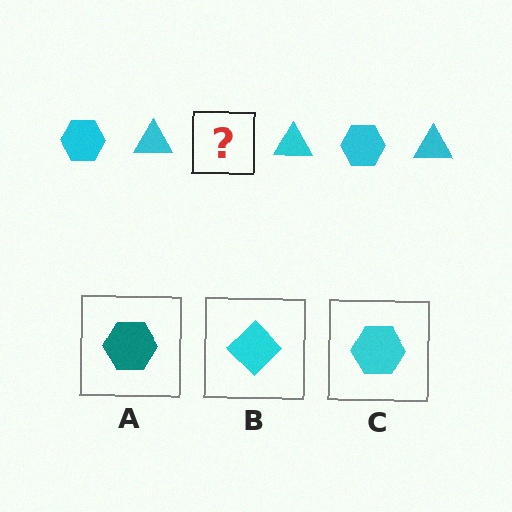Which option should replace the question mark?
Option C.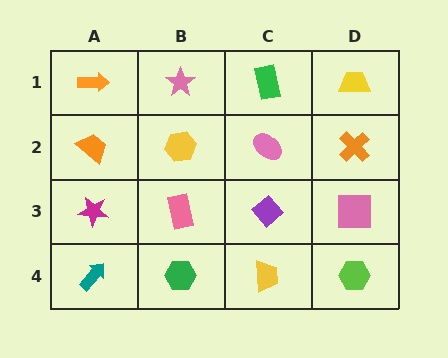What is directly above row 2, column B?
A pink star.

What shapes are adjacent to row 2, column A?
An orange arrow (row 1, column A), a magenta star (row 3, column A), a yellow hexagon (row 2, column B).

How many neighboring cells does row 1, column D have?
2.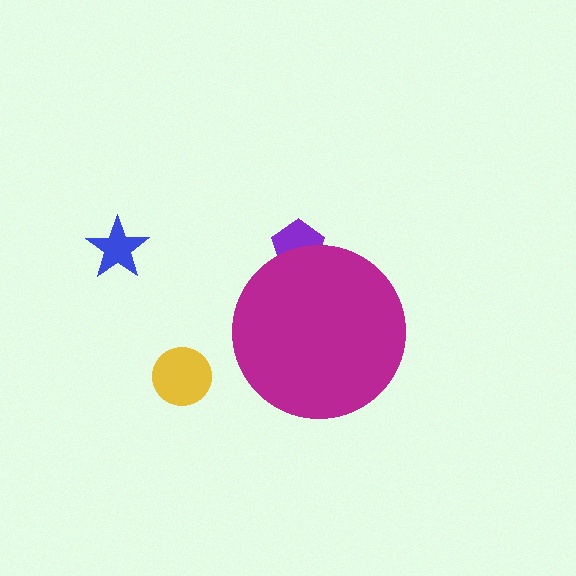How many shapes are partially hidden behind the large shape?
1 shape is partially hidden.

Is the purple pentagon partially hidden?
Yes, the purple pentagon is partially hidden behind the magenta circle.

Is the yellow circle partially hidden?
No, the yellow circle is fully visible.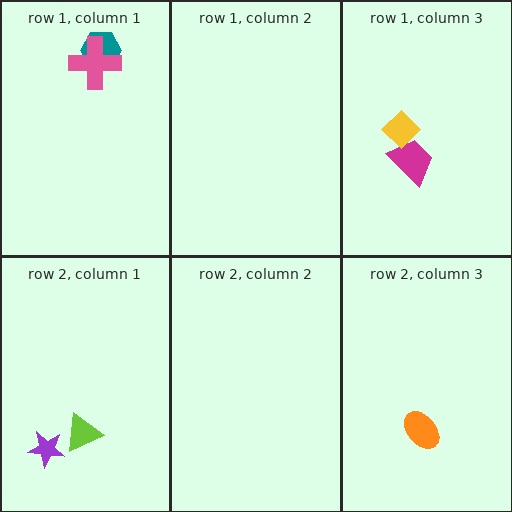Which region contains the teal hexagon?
The row 1, column 1 region.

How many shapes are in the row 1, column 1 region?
2.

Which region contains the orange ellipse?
The row 2, column 3 region.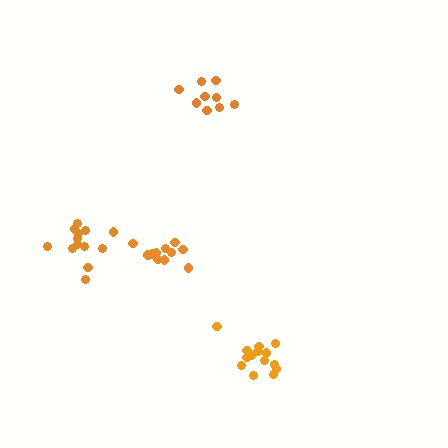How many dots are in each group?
Group 1: 14 dots, Group 2: 11 dots, Group 3: 13 dots, Group 4: 9 dots (47 total).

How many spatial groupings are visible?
There are 4 spatial groupings.